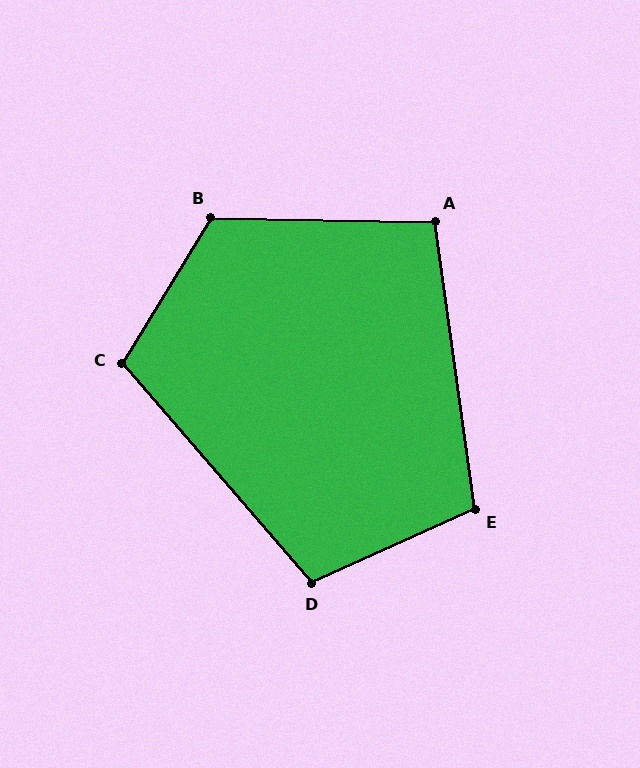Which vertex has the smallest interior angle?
A, at approximately 99 degrees.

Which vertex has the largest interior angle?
B, at approximately 120 degrees.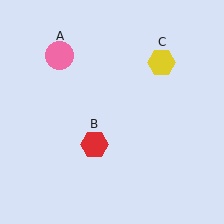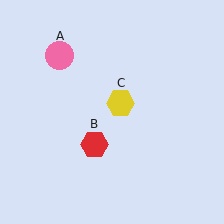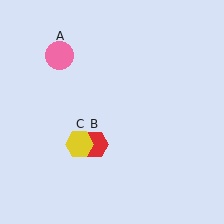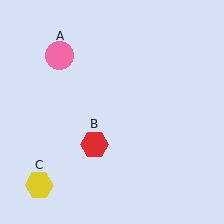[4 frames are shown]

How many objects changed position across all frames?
1 object changed position: yellow hexagon (object C).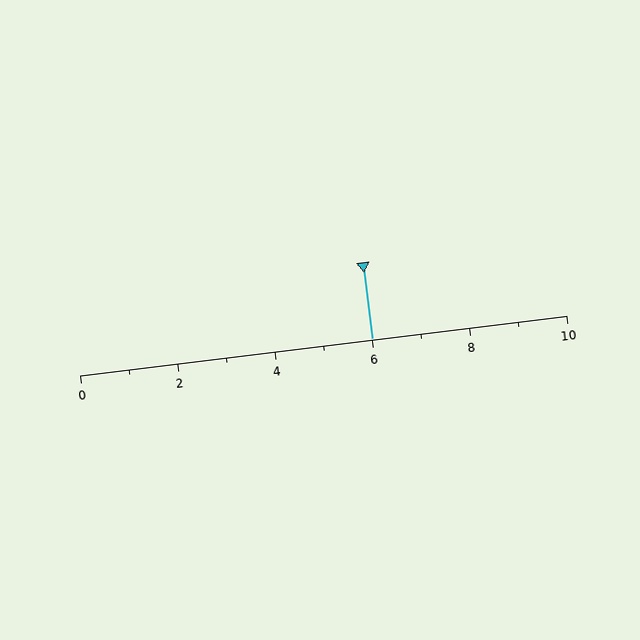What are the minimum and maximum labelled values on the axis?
The axis runs from 0 to 10.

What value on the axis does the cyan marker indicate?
The marker indicates approximately 6.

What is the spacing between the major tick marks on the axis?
The major ticks are spaced 2 apart.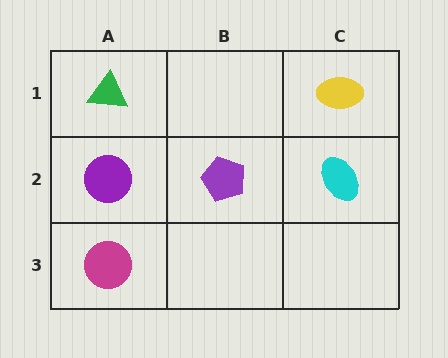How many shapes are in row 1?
2 shapes.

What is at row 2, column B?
A purple pentagon.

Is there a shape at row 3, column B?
No, that cell is empty.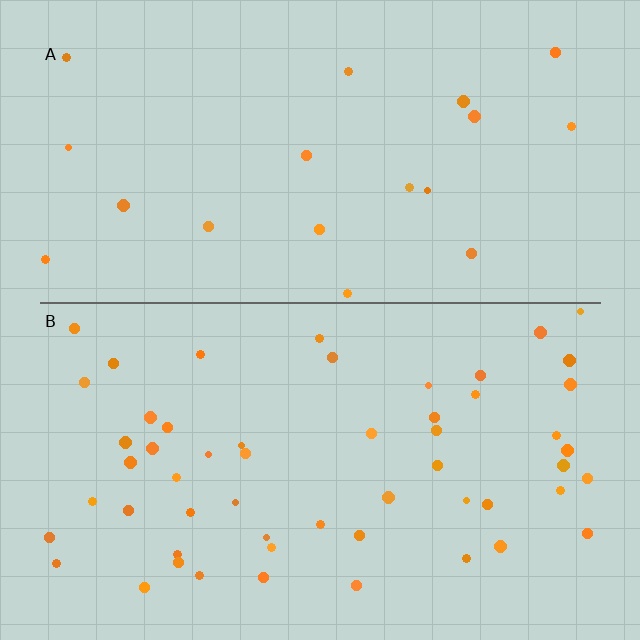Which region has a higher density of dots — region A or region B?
B (the bottom).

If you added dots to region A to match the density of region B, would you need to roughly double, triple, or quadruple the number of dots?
Approximately triple.